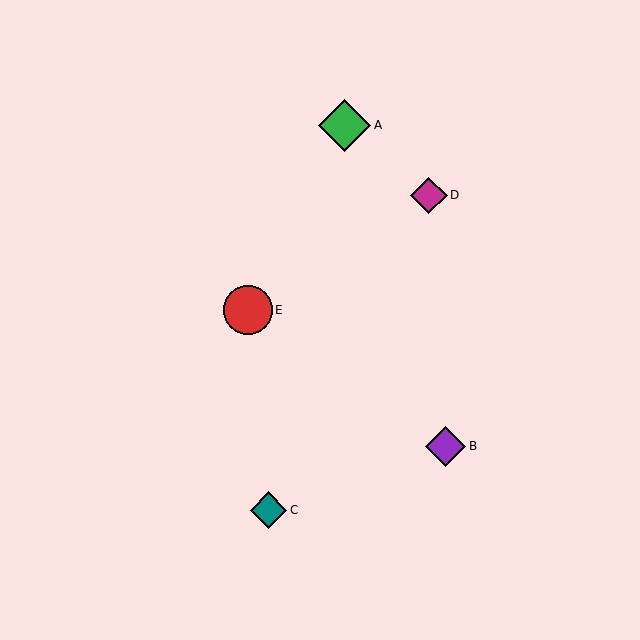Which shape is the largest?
The green diamond (labeled A) is the largest.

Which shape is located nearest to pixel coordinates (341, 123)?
The green diamond (labeled A) at (344, 125) is nearest to that location.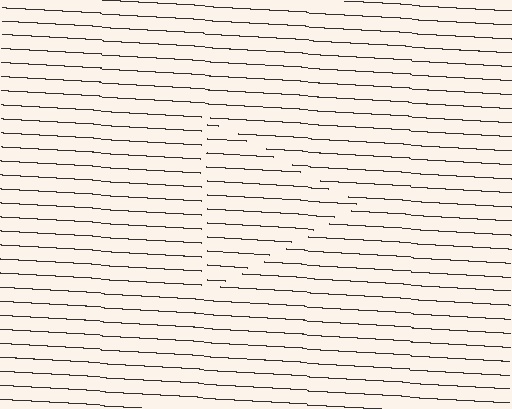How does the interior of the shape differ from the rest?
The interior of the shape contains the same grating, shifted by half a period — the contour is defined by the phase discontinuity where line-ends from the inner and outer gratings abut.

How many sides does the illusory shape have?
3 sides — the line-ends trace a triangle.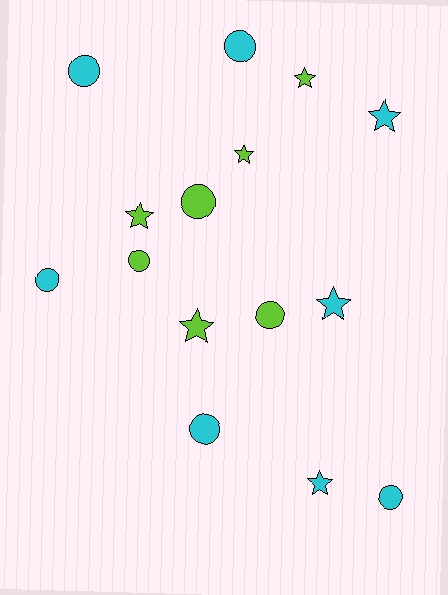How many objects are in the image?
There are 15 objects.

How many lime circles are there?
There are 3 lime circles.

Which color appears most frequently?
Cyan, with 8 objects.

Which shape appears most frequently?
Circle, with 8 objects.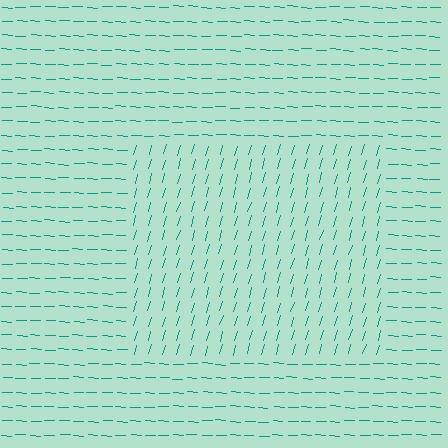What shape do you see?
I see a rectangle.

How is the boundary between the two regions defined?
The boundary is defined purely by a change in line orientation (approximately 77 degrees difference). All lines are the same color and thickness.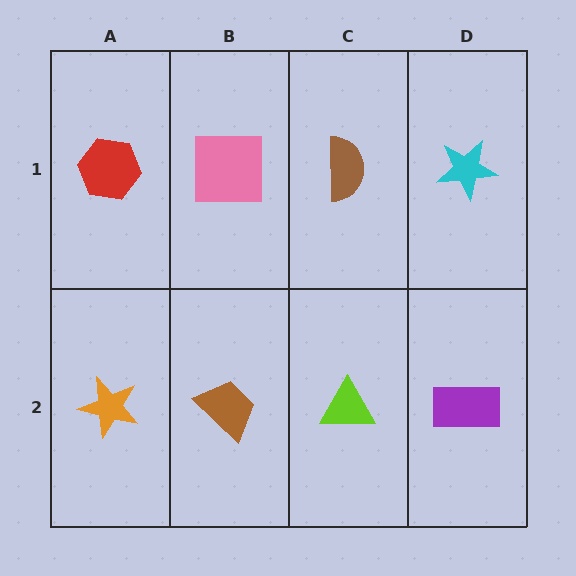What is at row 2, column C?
A lime triangle.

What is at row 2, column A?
An orange star.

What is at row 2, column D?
A purple rectangle.